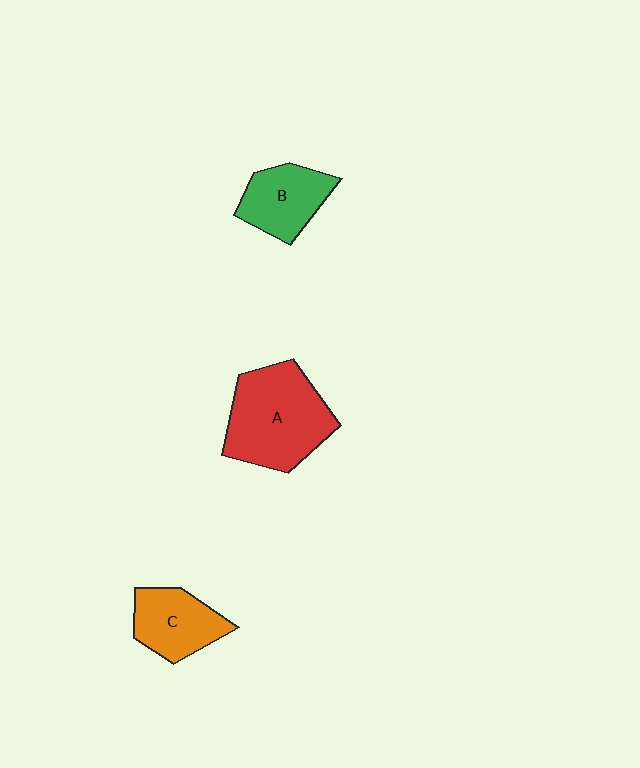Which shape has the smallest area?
Shape B (green).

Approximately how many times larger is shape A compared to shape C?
Approximately 1.7 times.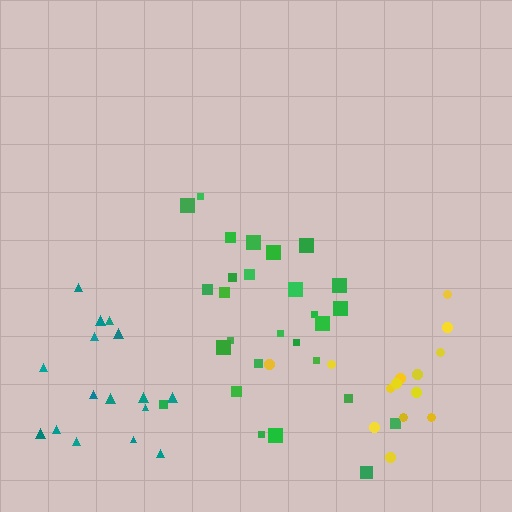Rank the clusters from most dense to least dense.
green, teal, yellow.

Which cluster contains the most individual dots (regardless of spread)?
Green (28).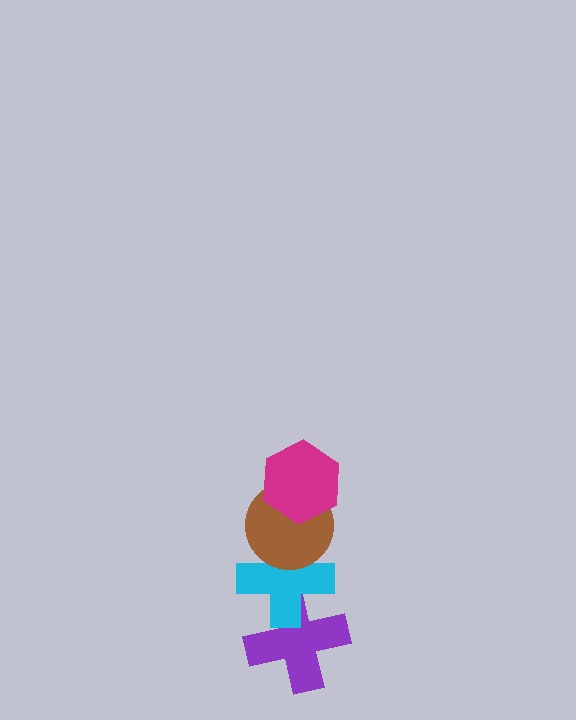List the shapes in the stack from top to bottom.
From top to bottom: the magenta hexagon, the brown circle, the cyan cross, the purple cross.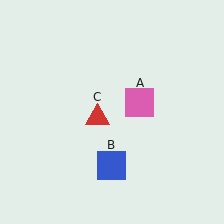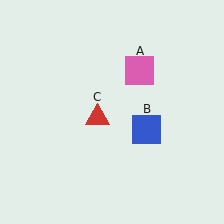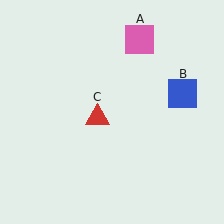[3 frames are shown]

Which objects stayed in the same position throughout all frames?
Red triangle (object C) remained stationary.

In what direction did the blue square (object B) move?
The blue square (object B) moved up and to the right.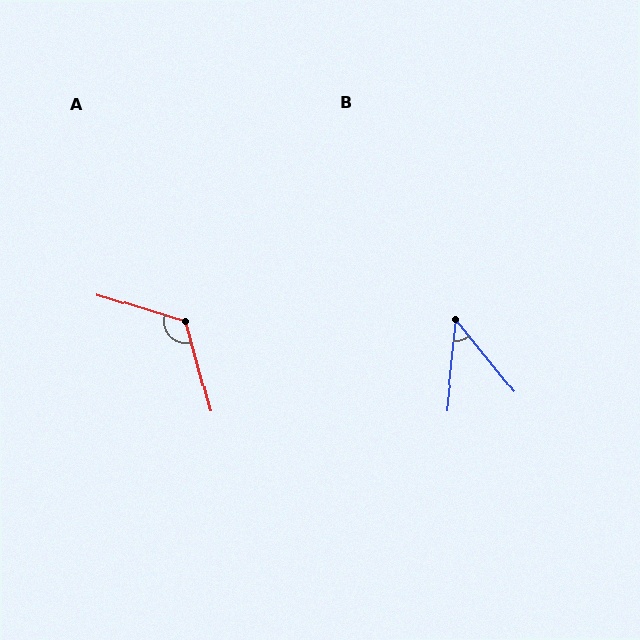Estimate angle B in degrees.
Approximately 45 degrees.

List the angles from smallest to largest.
B (45°), A (122°).